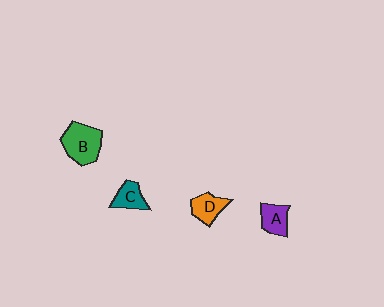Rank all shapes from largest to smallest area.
From largest to smallest: B (green), D (orange), A (purple), C (teal).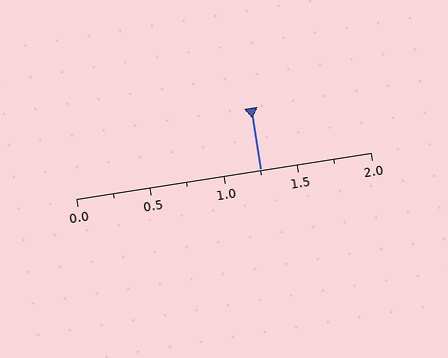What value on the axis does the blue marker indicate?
The marker indicates approximately 1.25.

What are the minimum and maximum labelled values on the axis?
The axis runs from 0.0 to 2.0.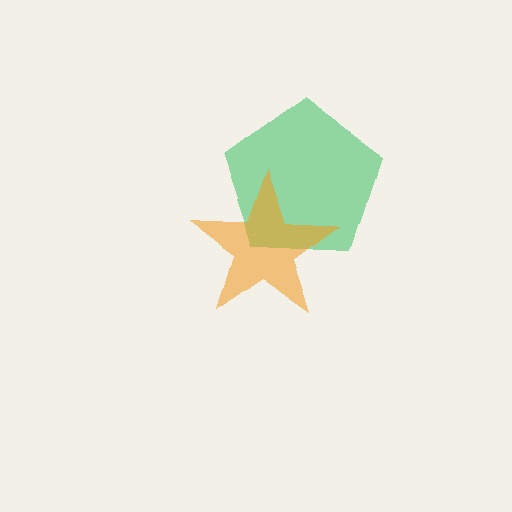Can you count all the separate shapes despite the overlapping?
Yes, there are 2 separate shapes.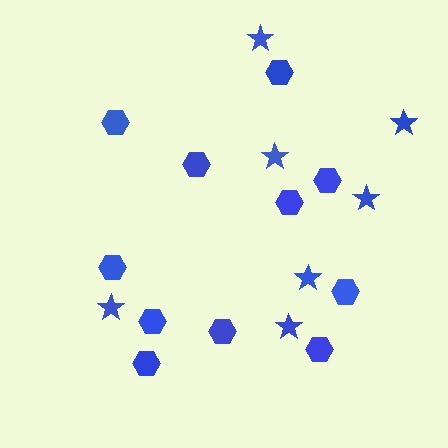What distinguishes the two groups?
There are 2 groups: one group of hexagons (11) and one group of stars (7).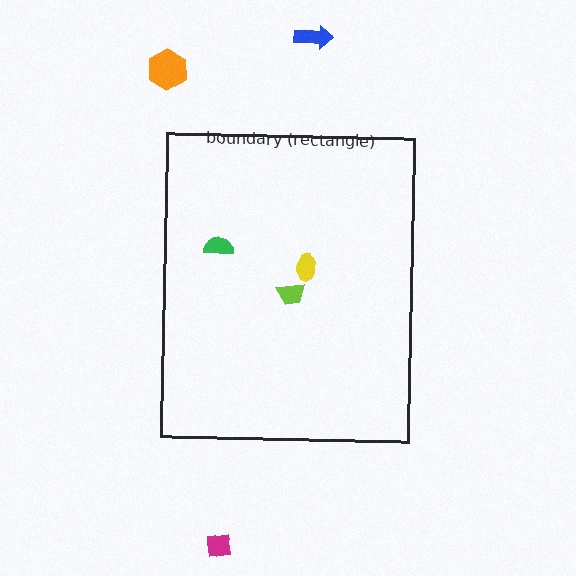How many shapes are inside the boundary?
3 inside, 3 outside.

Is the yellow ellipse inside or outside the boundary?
Inside.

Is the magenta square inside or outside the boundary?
Outside.